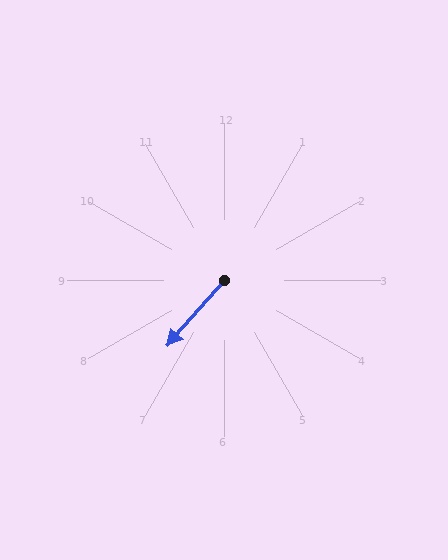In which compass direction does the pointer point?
Southwest.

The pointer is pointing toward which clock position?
Roughly 7 o'clock.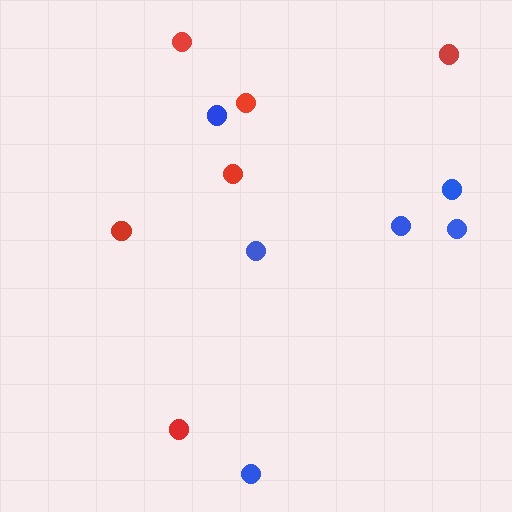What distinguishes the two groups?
There are 2 groups: one group of red circles (6) and one group of blue circles (6).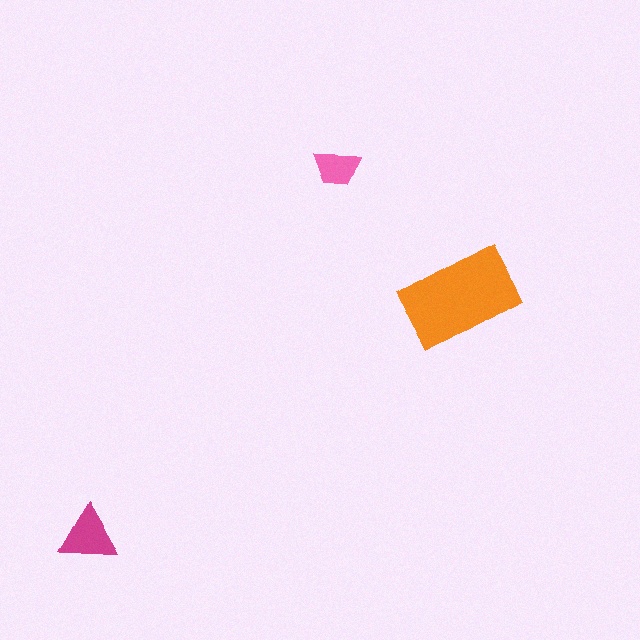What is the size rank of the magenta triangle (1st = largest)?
2nd.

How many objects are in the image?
There are 3 objects in the image.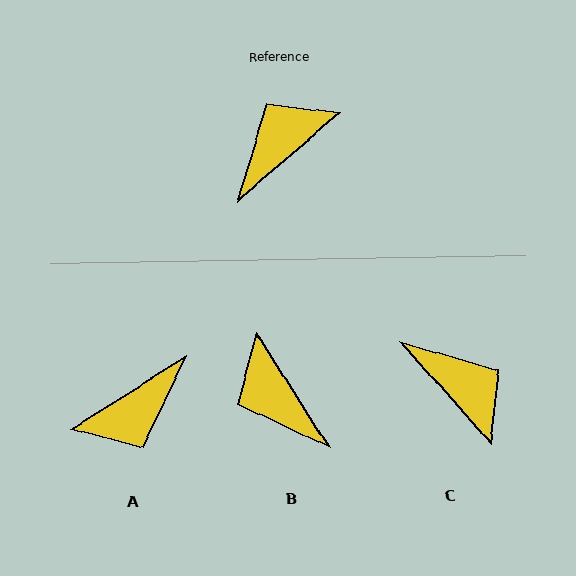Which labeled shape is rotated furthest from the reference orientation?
A, about 172 degrees away.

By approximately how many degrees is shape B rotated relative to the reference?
Approximately 82 degrees counter-clockwise.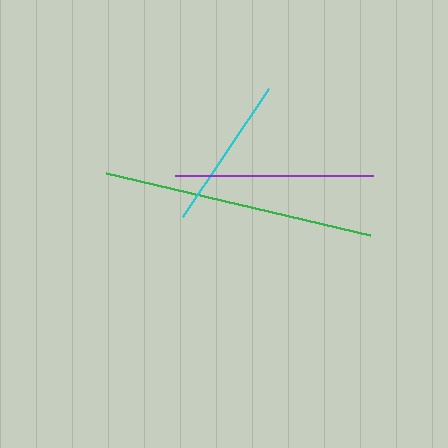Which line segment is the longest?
The green line is the longest at approximately 271 pixels.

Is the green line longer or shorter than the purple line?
The green line is longer than the purple line.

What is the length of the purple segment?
The purple segment is approximately 198 pixels long.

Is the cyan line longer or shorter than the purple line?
The purple line is longer than the cyan line.